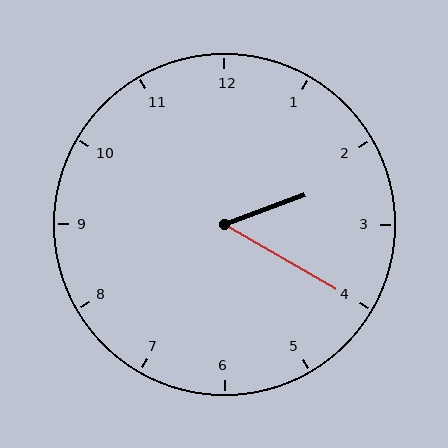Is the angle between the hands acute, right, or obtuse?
It is acute.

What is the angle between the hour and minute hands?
Approximately 50 degrees.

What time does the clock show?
2:20.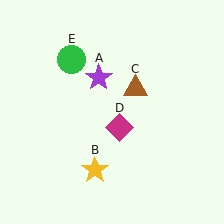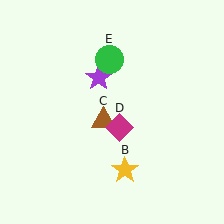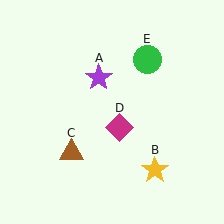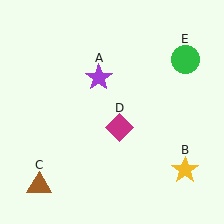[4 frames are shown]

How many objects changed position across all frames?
3 objects changed position: yellow star (object B), brown triangle (object C), green circle (object E).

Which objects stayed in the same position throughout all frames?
Purple star (object A) and magenta diamond (object D) remained stationary.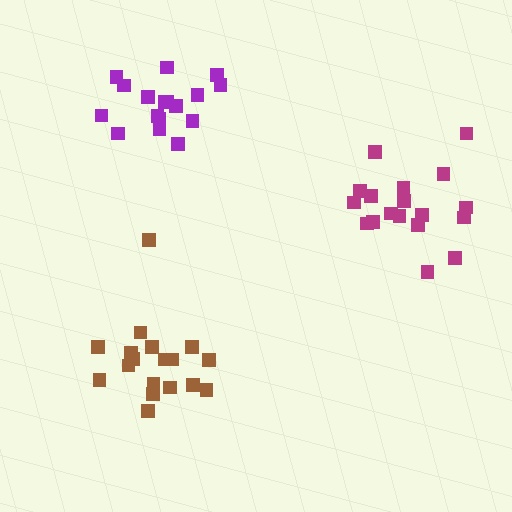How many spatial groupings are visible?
There are 3 spatial groupings.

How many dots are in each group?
Group 1: 18 dots, Group 2: 18 dots, Group 3: 17 dots (53 total).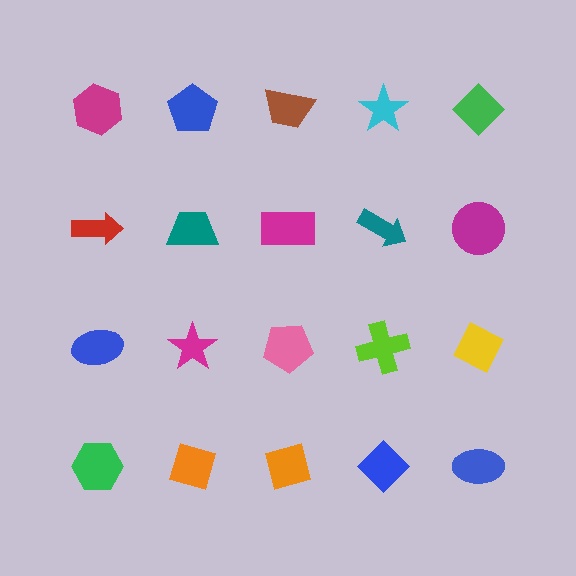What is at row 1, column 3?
A brown trapezoid.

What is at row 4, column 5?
A blue ellipse.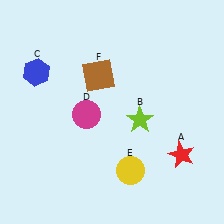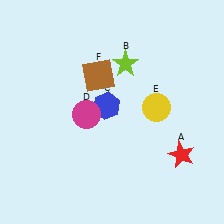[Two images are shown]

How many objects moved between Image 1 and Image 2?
3 objects moved between the two images.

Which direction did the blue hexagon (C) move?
The blue hexagon (C) moved right.